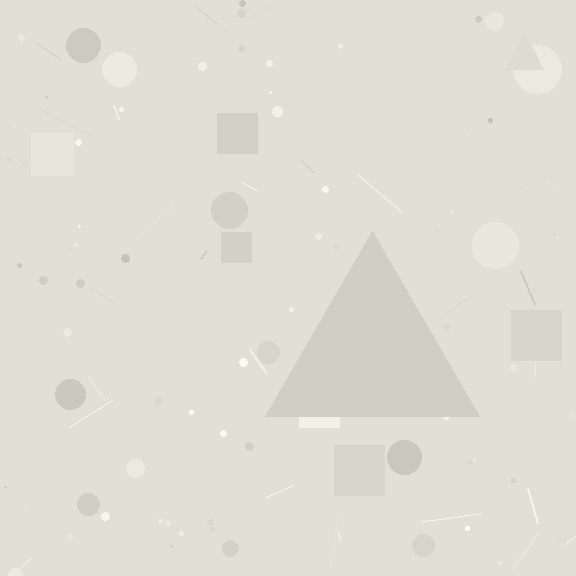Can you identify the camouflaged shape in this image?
The camouflaged shape is a triangle.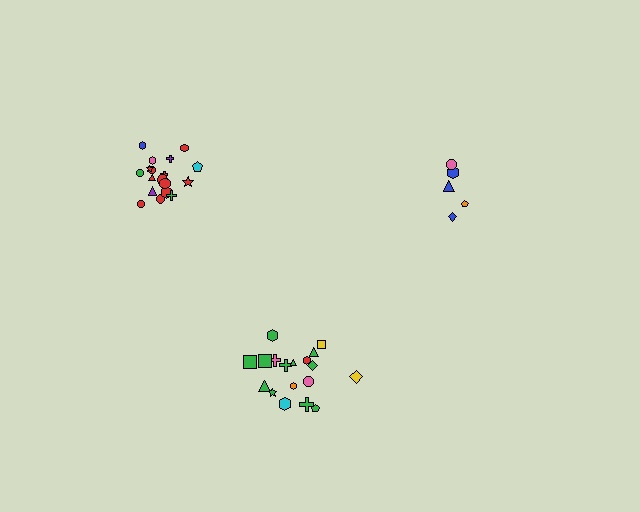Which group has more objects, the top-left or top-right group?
The top-left group.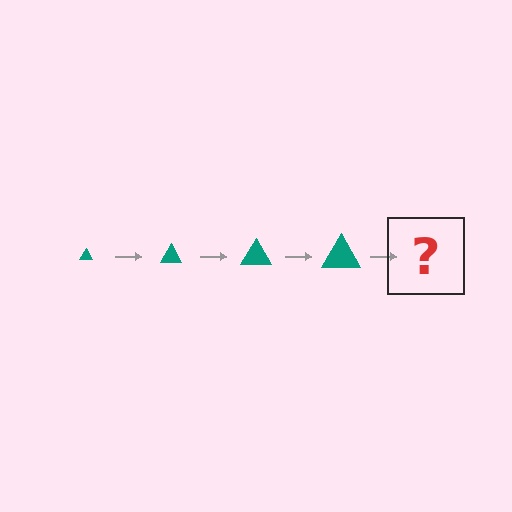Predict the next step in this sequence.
The next step is a teal triangle, larger than the previous one.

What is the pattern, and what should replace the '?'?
The pattern is that the triangle gets progressively larger each step. The '?' should be a teal triangle, larger than the previous one.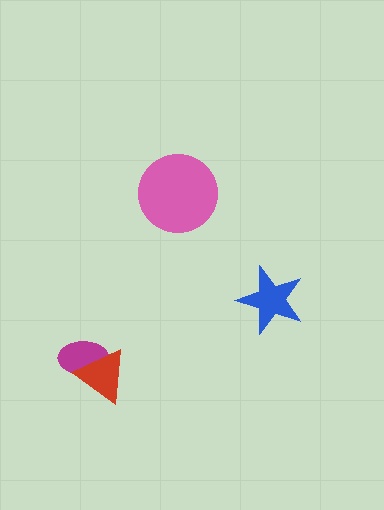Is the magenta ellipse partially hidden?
Yes, it is partially covered by another shape.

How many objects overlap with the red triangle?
1 object overlaps with the red triangle.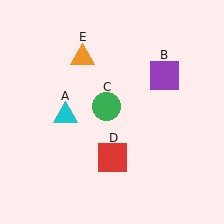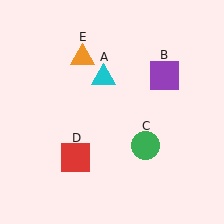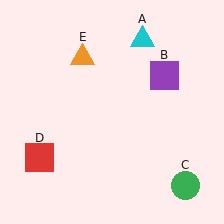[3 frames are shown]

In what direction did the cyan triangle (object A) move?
The cyan triangle (object A) moved up and to the right.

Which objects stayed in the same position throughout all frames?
Purple square (object B) and orange triangle (object E) remained stationary.